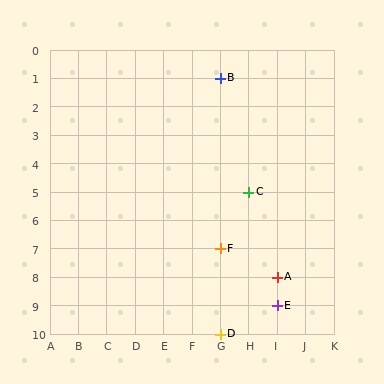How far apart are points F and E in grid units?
Points F and E are 2 columns and 2 rows apart (about 2.8 grid units diagonally).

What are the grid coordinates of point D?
Point D is at grid coordinates (G, 10).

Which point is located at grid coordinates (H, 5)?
Point C is at (H, 5).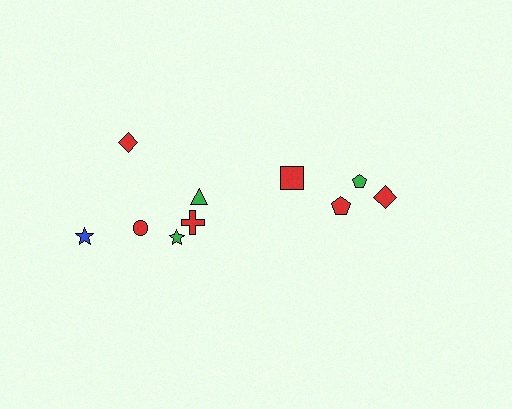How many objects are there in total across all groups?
There are 10 objects.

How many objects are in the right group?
There are 4 objects.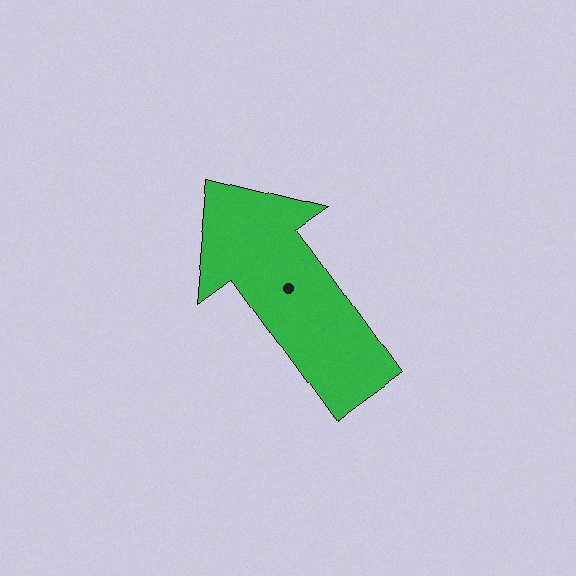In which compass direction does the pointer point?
Northwest.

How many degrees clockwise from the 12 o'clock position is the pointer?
Approximately 324 degrees.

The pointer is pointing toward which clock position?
Roughly 11 o'clock.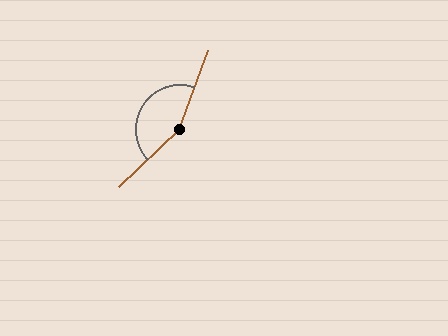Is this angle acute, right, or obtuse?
It is obtuse.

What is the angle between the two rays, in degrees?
Approximately 153 degrees.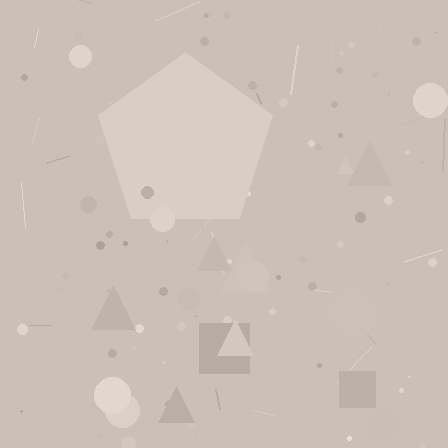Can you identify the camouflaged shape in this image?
The camouflaged shape is a pentagon.